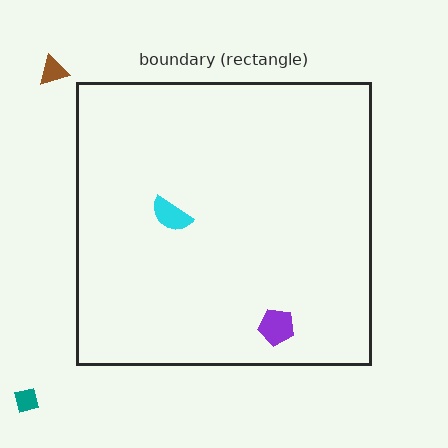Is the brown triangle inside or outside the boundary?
Outside.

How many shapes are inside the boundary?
2 inside, 2 outside.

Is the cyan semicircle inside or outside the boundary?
Inside.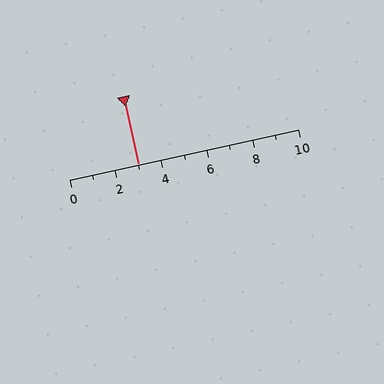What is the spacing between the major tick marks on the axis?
The major ticks are spaced 2 apart.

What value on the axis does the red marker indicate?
The marker indicates approximately 3.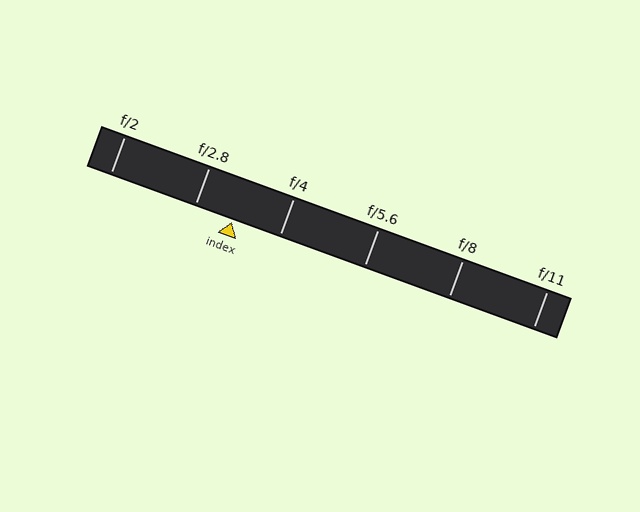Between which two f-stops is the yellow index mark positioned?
The index mark is between f/2.8 and f/4.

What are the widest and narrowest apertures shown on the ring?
The widest aperture shown is f/2 and the narrowest is f/11.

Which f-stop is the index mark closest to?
The index mark is closest to f/2.8.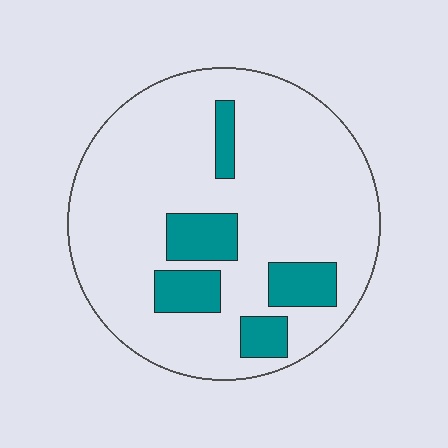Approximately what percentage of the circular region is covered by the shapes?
Approximately 15%.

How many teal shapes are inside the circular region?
5.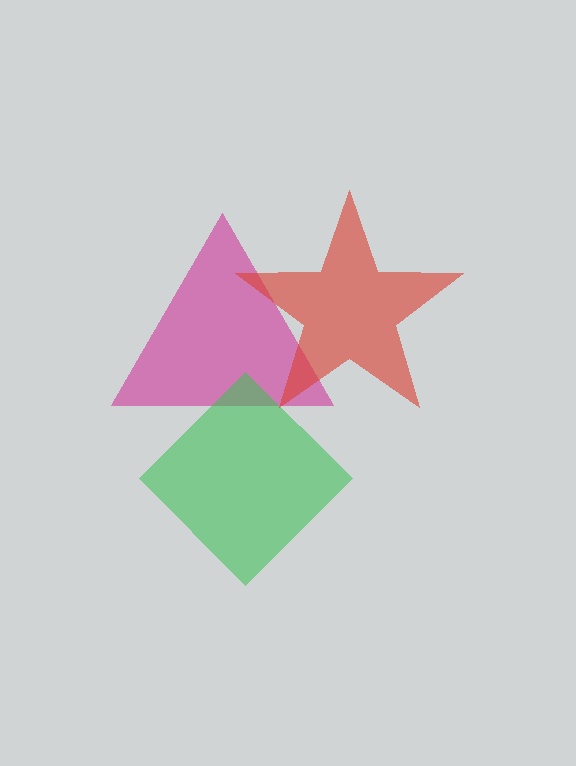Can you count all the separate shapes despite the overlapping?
Yes, there are 3 separate shapes.